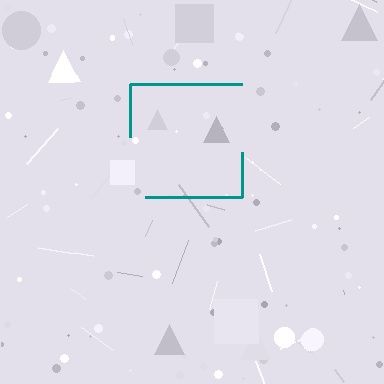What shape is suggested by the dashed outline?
The dashed outline suggests a square.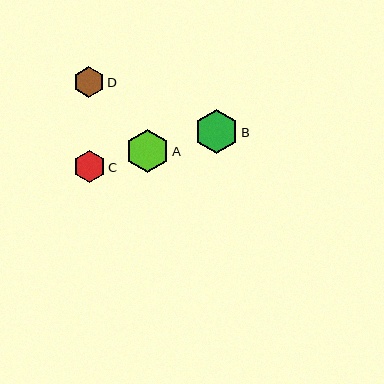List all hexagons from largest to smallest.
From largest to smallest: B, A, C, D.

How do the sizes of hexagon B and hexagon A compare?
Hexagon B and hexagon A are approximately the same size.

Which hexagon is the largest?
Hexagon B is the largest with a size of approximately 44 pixels.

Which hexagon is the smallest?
Hexagon D is the smallest with a size of approximately 31 pixels.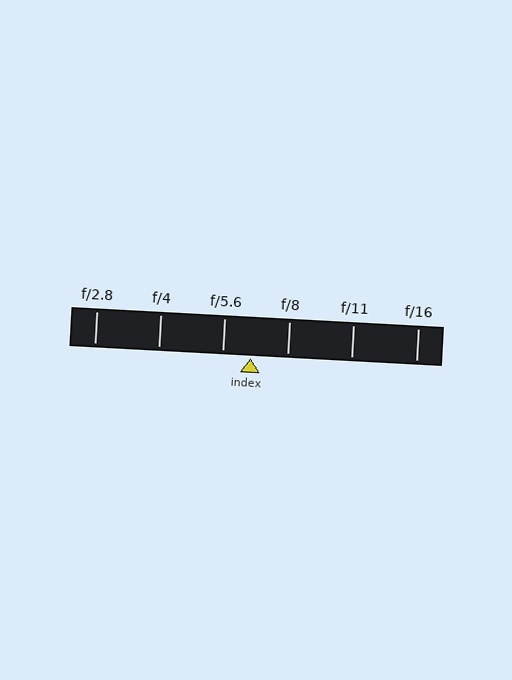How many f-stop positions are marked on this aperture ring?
There are 6 f-stop positions marked.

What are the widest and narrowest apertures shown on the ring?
The widest aperture shown is f/2.8 and the narrowest is f/16.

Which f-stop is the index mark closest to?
The index mark is closest to f/5.6.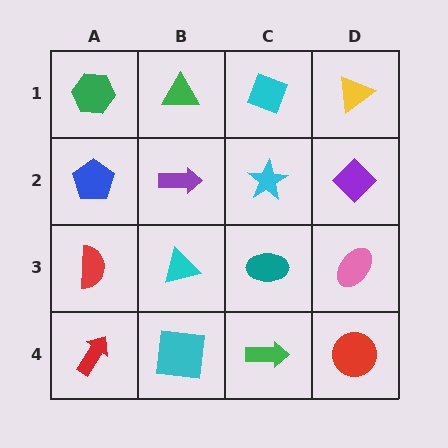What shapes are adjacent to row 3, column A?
A blue pentagon (row 2, column A), a red arrow (row 4, column A), a cyan triangle (row 3, column B).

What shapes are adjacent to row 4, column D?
A pink ellipse (row 3, column D), a green arrow (row 4, column C).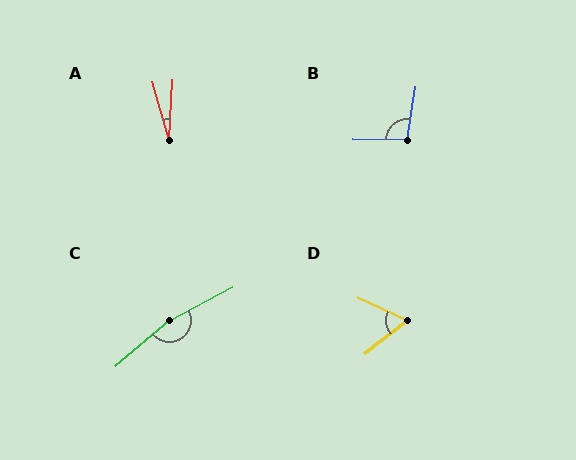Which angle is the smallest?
A, at approximately 20 degrees.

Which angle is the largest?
C, at approximately 168 degrees.